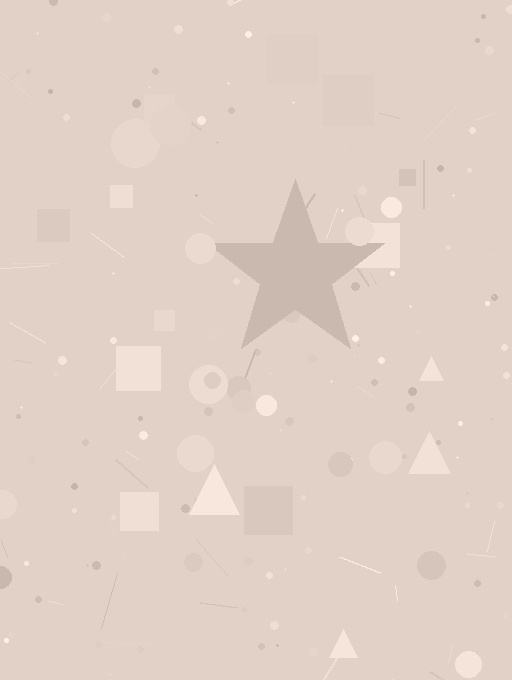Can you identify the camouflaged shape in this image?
The camouflaged shape is a star.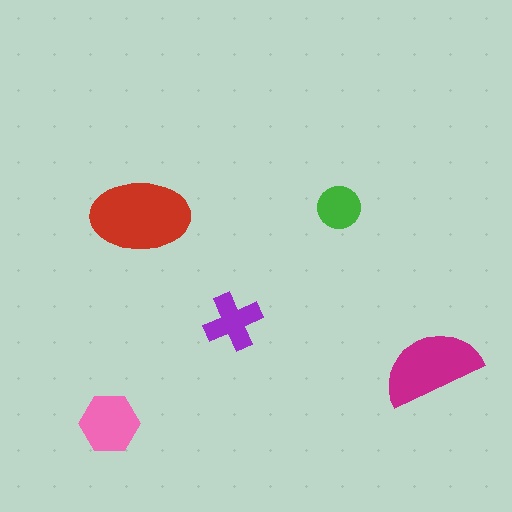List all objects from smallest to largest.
The green circle, the purple cross, the pink hexagon, the magenta semicircle, the red ellipse.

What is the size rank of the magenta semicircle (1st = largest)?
2nd.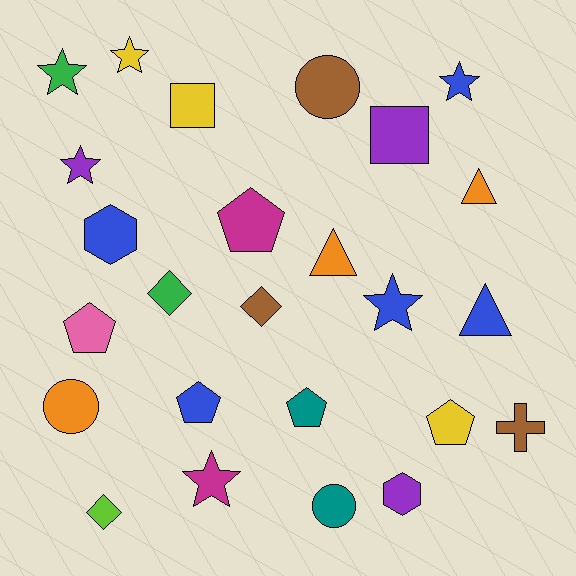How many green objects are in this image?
There are 2 green objects.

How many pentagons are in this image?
There are 5 pentagons.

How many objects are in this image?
There are 25 objects.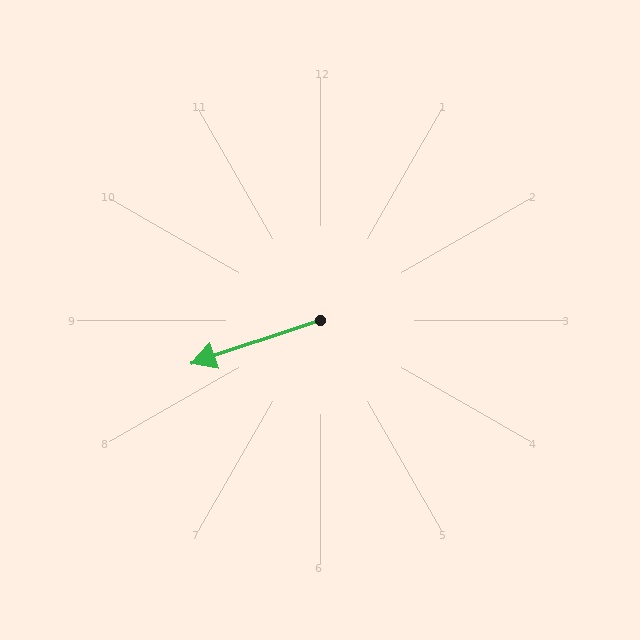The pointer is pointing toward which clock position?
Roughly 8 o'clock.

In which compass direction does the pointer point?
West.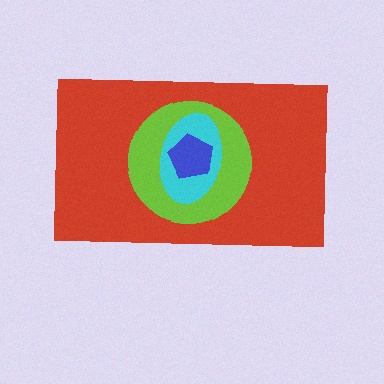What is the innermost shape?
The blue pentagon.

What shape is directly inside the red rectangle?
The lime circle.